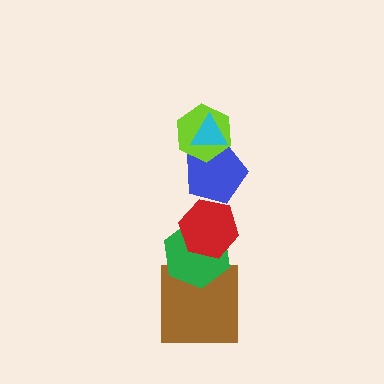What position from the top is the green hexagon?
The green hexagon is 5th from the top.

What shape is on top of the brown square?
The green hexagon is on top of the brown square.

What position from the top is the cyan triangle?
The cyan triangle is 1st from the top.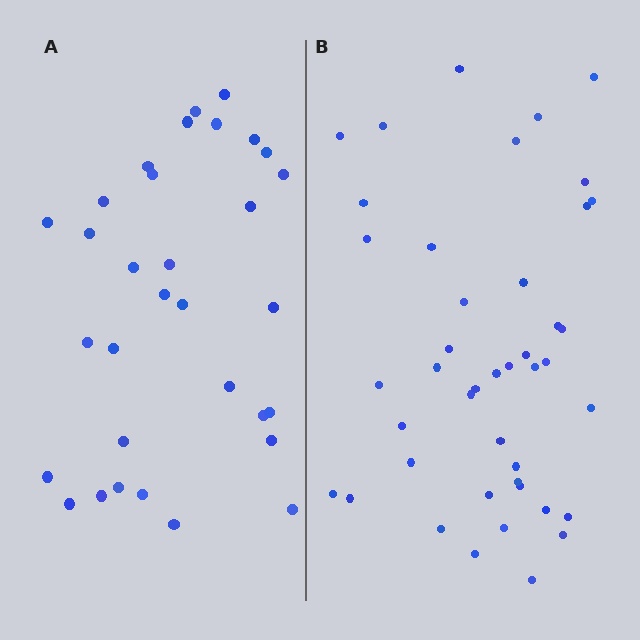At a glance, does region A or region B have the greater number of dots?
Region B (the right region) has more dots.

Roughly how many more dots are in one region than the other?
Region B has roughly 12 or so more dots than region A.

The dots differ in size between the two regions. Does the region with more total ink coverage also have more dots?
No. Region A has more total ink coverage because its dots are larger, but region B actually contains more individual dots. Total area can be misleading — the number of items is what matters here.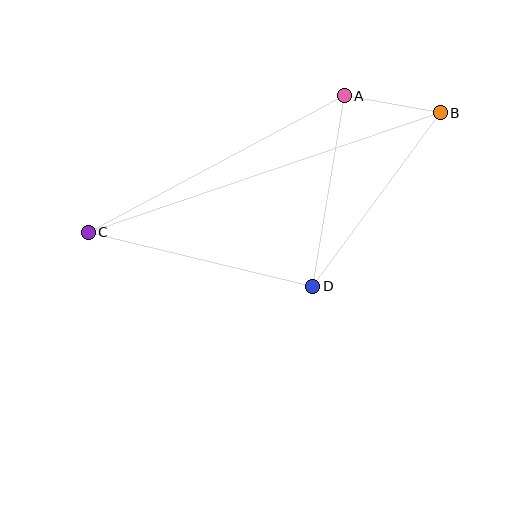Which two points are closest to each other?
Points A and B are closest to each other.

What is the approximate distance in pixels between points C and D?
The distance between C and D is approximately 231 pixels.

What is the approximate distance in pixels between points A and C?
The distance between A and C is approximately 291 pixels.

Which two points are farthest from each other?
Points B and C are farthest from each other.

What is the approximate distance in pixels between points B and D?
The distance between B and D is approximately 216 pixels.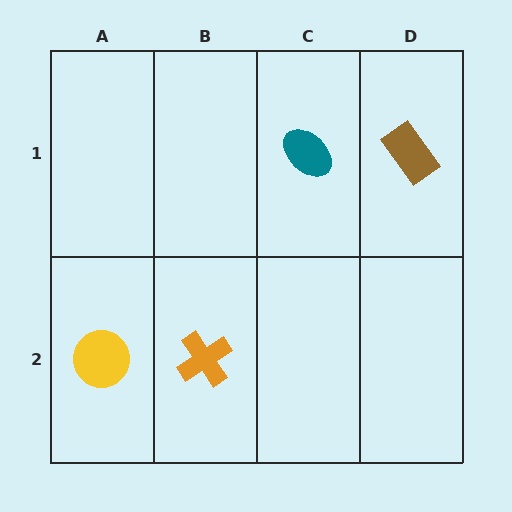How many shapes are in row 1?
2 shapes.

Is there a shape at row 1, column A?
No, that cell is empty.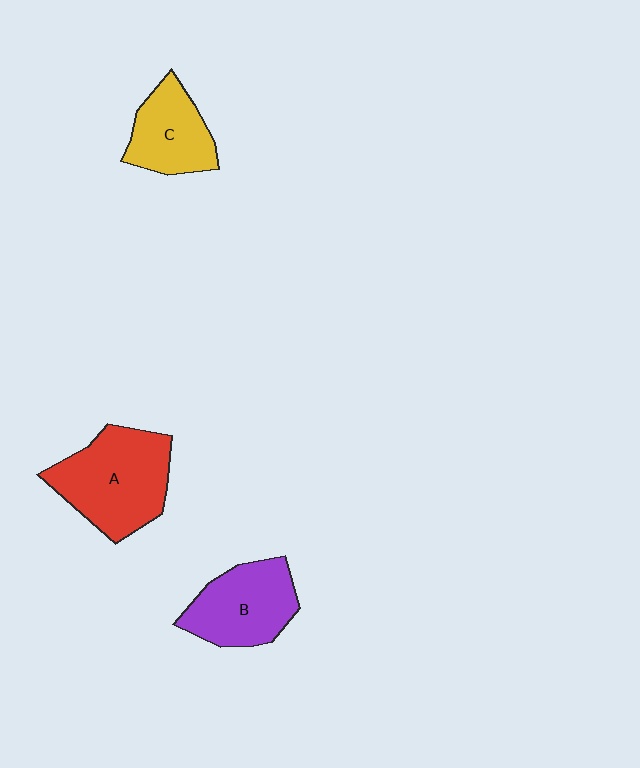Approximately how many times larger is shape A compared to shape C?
Approximately 1.6 times.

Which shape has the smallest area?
Shape C (yellow).